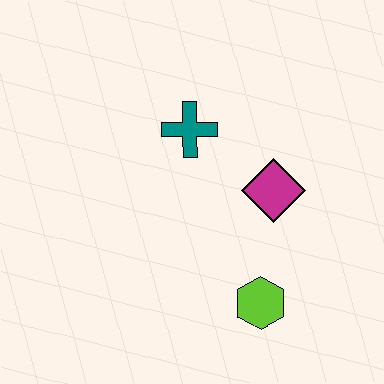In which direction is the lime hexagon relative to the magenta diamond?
The lime hexagon is below the magenta diamond.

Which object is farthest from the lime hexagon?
The teal cross is farthest from the lime hexagon.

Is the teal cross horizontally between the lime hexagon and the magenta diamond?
No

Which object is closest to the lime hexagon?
The magenta diamond is closest to the lime hexagon.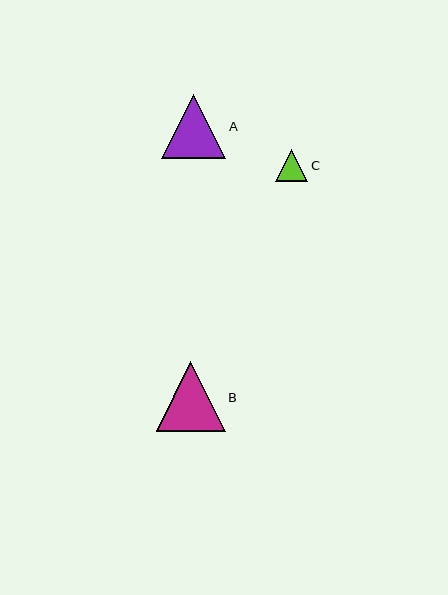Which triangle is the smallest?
Triangle C is the smallest with a size of approximately 32 pixels.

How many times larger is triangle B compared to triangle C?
Triangle B is approximately 2.1 times the size of triangle C.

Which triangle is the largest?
Triangle B is the largest with a size of approximately 69 pixels.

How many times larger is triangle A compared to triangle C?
Triangle A is approximately 2.0 times the size of triangle C.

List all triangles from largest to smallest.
From largest to smallest: B, A, C.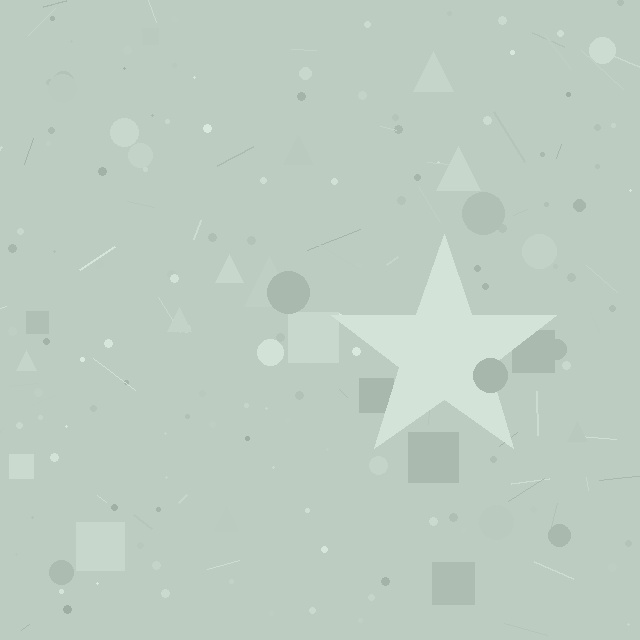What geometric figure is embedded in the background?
A star is embedded in the background.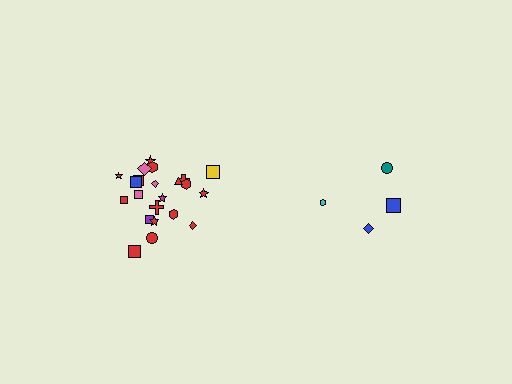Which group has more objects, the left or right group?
The left group.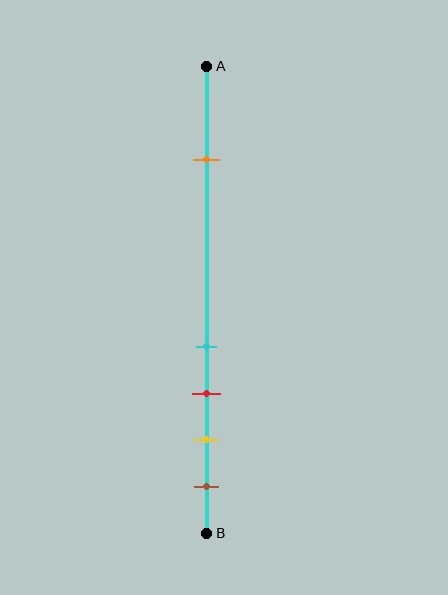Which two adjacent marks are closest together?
The cyan and red marks are the closest adjacent pair.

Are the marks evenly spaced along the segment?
No, the marks are not evenly spaced.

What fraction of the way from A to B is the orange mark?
The orange mark is approximately 20% (0.2) of the way from A to B.